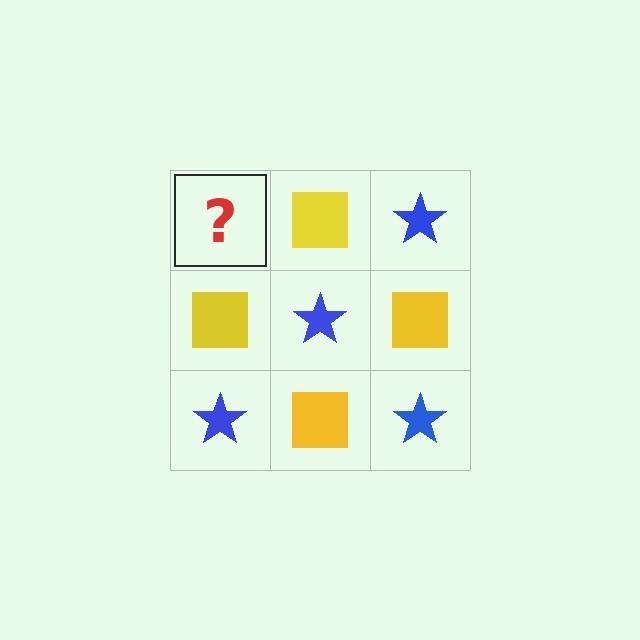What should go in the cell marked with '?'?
The missing cell should contain a blue star.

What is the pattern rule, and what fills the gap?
The rule is that it alternates blue star and yellow square in a checkerboard pattern. The gap should be filled with a blue star.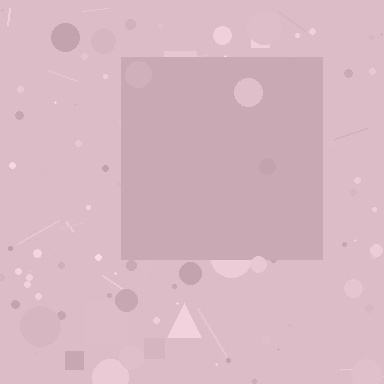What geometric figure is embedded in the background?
A square is embedded in the background.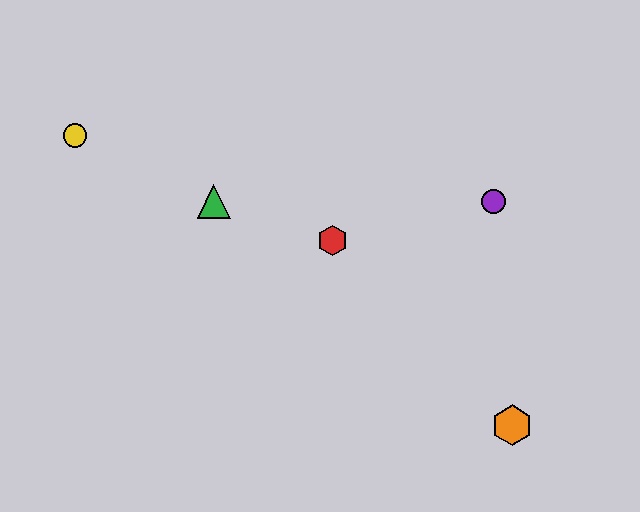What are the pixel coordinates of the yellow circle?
The yellow circle is at (75, 135).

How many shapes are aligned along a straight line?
3 shapes (the red hexagon, the blue diamond, the orange hexagon) are aligned along a straight line.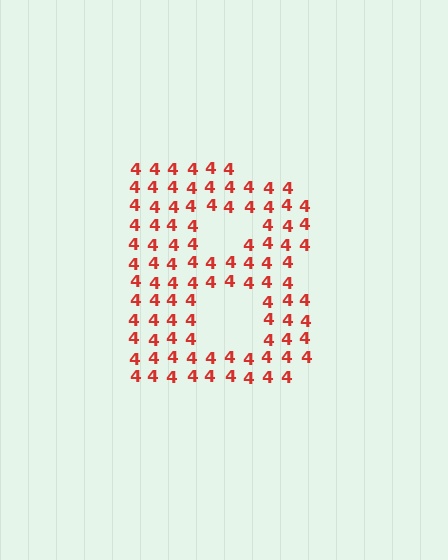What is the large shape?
The large shape is the letter B.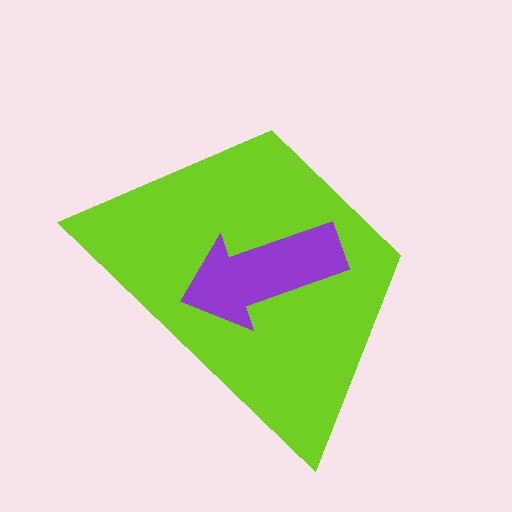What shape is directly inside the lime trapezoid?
The purple arrow.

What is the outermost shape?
The lime trapezoid.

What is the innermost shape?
The purple arrow.